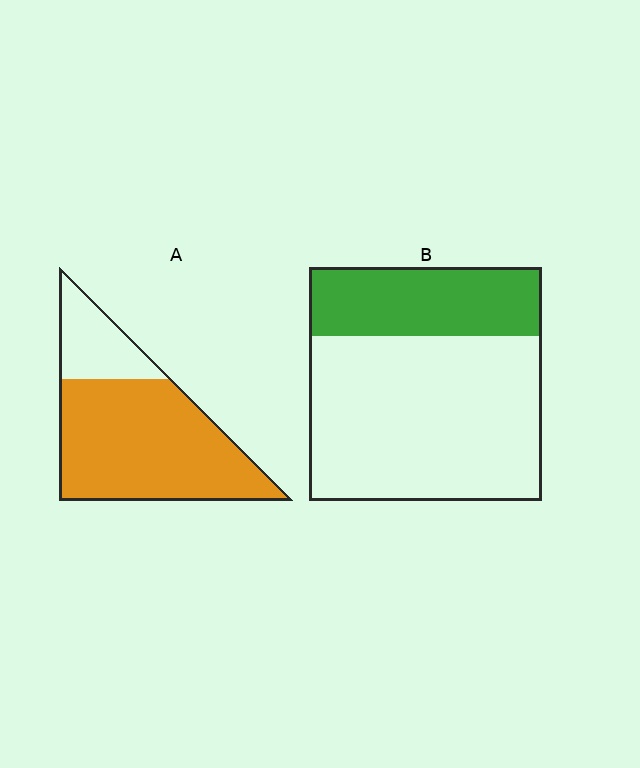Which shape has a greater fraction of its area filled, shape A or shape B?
Shape A.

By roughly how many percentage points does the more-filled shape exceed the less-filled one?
By roughly 45 percentage points (A over B).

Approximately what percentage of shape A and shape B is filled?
A is approximately 75% and B is approximately 30%.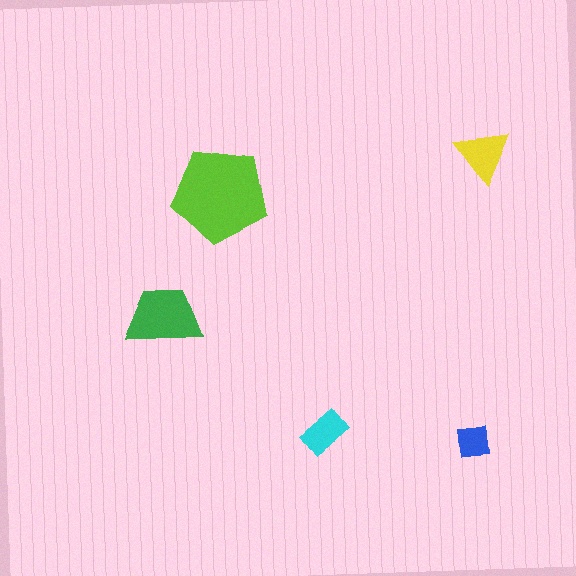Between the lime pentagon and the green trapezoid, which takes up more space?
The lime pentagon.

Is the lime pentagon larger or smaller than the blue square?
Larger.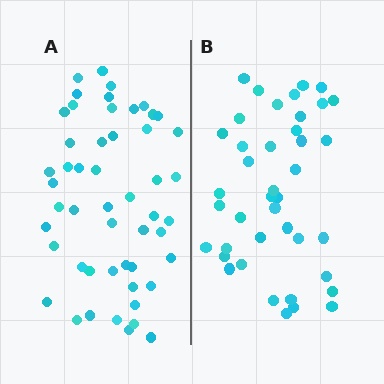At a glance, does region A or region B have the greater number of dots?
Region A (the left region) has more dots.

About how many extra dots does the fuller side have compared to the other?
Region A has roughly 10 or so more dots than region B.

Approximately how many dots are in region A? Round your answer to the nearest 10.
About 50 dots. (The exact count is 51, which rounds to 50.)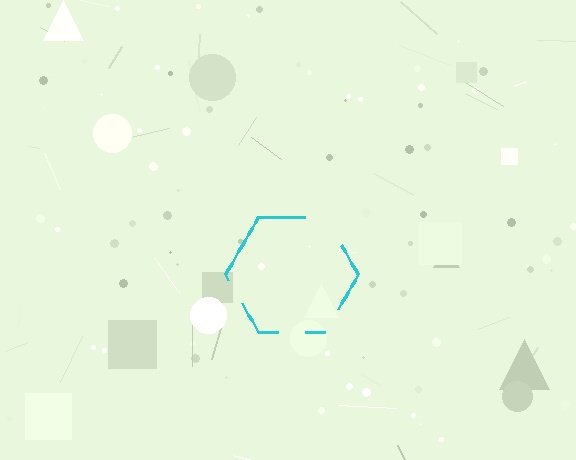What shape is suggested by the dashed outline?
The dashed outline suggests a hexagon.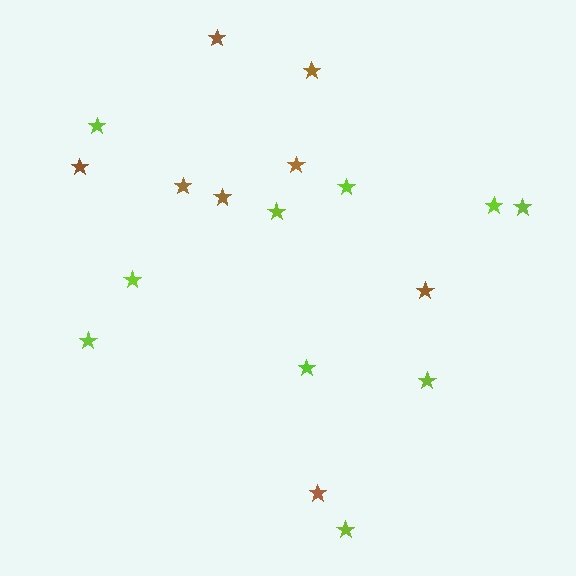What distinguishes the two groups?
There are 2 groups: one group of lime stars (10) and one group of brown stars (8).